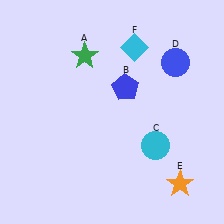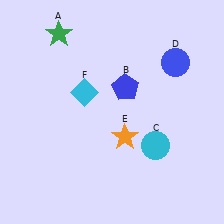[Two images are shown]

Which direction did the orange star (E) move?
The orange star (E) moved left.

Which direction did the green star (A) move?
The green star (A) moved left.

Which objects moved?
The objects that moved are: the green star (A), the orange star (E), the cyan diamond (F).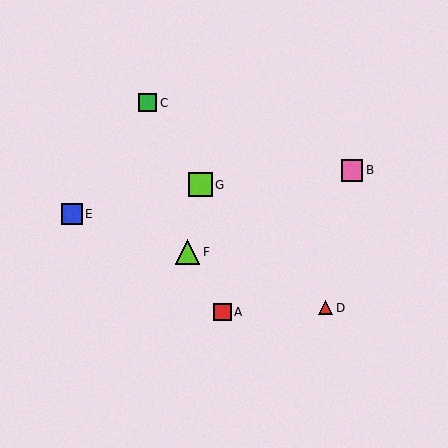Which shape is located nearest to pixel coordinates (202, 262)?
The lime triangle (labeled F) at (188, 252) is nearest to that location.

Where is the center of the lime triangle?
The center of the lime triangle is at (188, 252).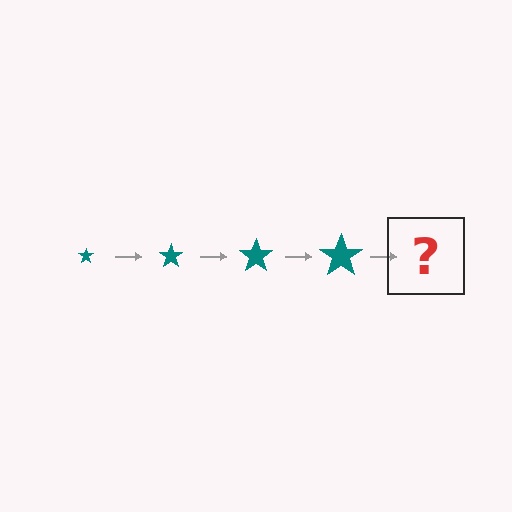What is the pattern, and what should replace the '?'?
The pattern is that the star gets progressively larger each step. The '?' should be a teal star, larger than the previous one.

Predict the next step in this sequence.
The next step is a teal star, larger than the previous one.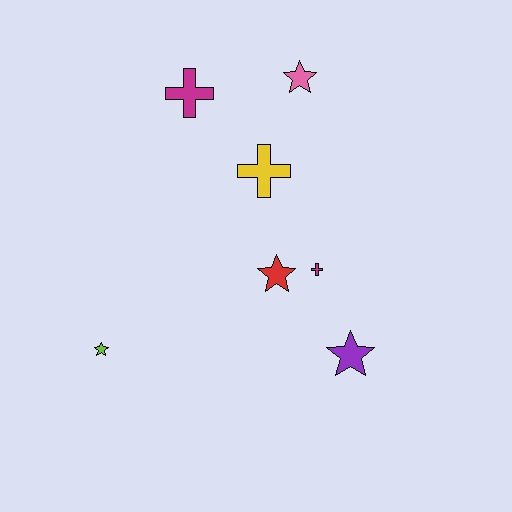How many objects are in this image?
There are 7 objects.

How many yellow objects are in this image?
There is 1 yellow object.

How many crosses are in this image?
There are 3 crosses.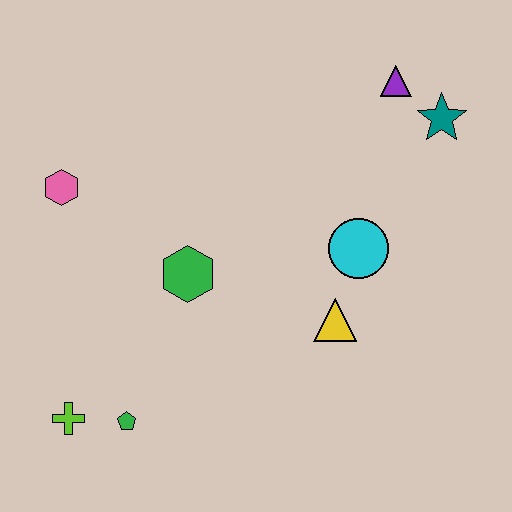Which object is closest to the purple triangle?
The teal star is closest to the purple triangle.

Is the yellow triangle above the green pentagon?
Yes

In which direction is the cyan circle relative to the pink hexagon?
The cyan circle is to the right of the pink hexagon.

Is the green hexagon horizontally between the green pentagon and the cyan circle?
Yes